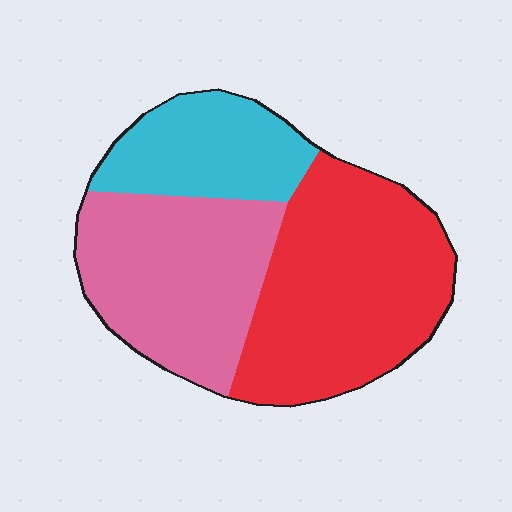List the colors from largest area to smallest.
From largest to smallest: red, pink, cyan.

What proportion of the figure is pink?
Pink covers roughly 35% of the figure.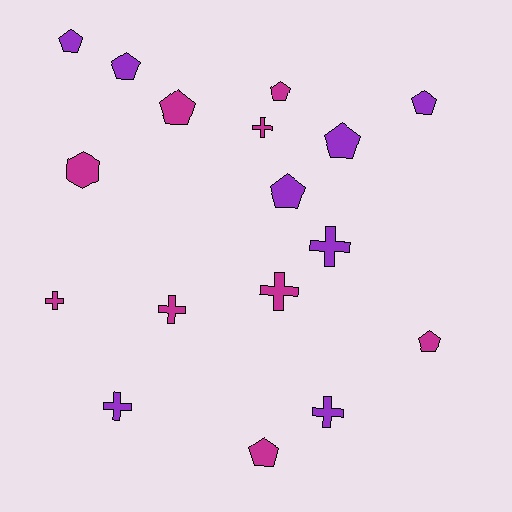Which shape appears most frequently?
Pentagon, with 9 objects.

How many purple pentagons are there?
There are 5 purple pentagons.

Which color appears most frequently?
Magenta, with 9 objects.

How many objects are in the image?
There are 17 objects.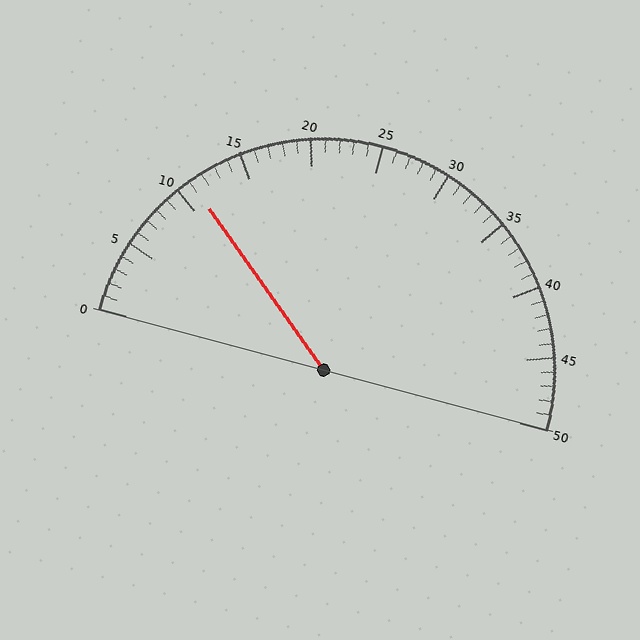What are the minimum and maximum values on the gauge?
The gauge ranges from 0 to 50.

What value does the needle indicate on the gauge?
The needle indicates approximately 11.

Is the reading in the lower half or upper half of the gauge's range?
The reading is in the lower half of the range (0 to 50).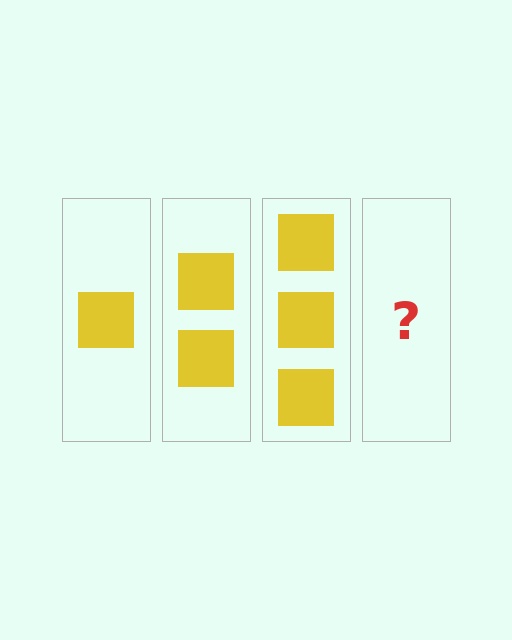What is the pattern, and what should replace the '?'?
The pattern is that each step adds one more square. The '?' should be 4 squares.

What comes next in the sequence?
The next element should be 4 squares.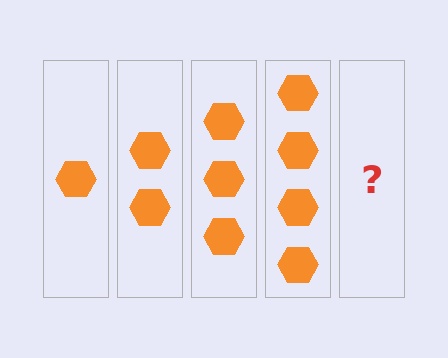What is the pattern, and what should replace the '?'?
The pattern is that each step adds one more hexagon. The '?' should be 5 hexagons.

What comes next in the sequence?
The next element should be 5 hexagons.